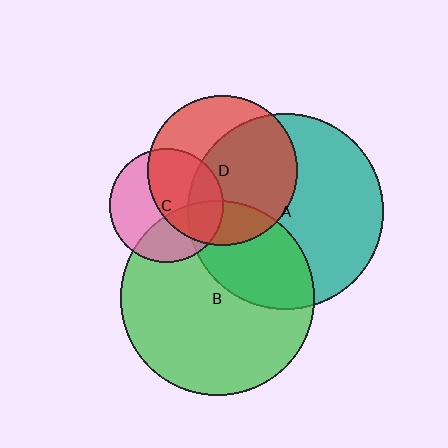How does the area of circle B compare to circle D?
Approximately 1.7 times.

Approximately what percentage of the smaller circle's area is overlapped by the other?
Approximately 60%.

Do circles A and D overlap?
Yes.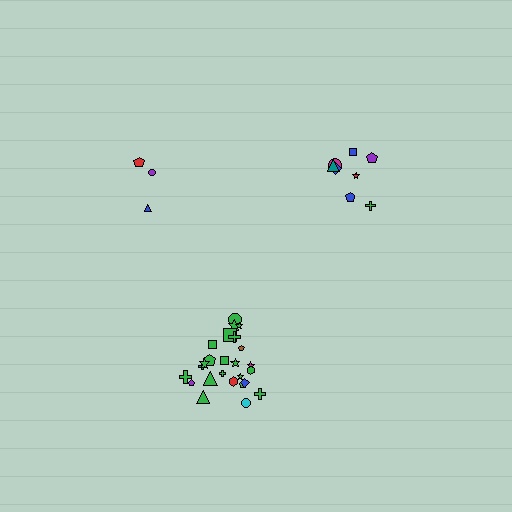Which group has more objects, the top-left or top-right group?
The top-right group.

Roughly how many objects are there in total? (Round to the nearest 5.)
Roughly 35 objects in total.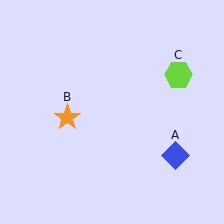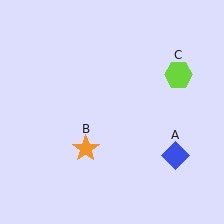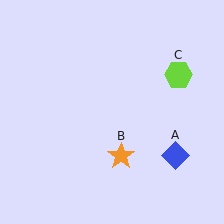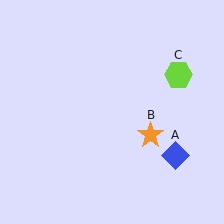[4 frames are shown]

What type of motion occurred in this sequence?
The orange star (object B) rotated counterclockwise around the center of the scene.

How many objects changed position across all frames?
1 object changed position: orange star (object B).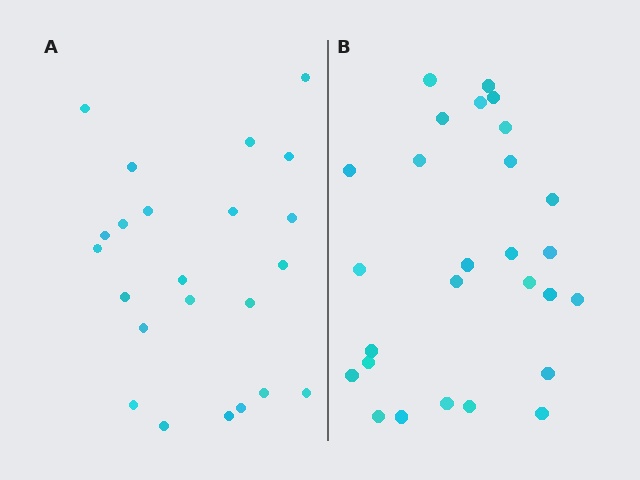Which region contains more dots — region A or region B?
Region B (the right region) has more dots.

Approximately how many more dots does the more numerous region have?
Region B has about 4 more dots than region A.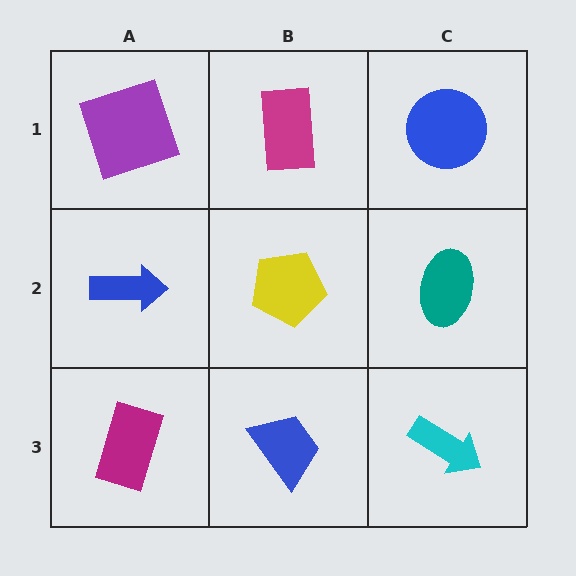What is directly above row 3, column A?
A blue arrow.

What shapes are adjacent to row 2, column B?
A magenta rectangle (row 1, column B), a blue trapezoid (row 3, column B), a blue arrow (row 2, column A), a teal ellipse (row 2, column C).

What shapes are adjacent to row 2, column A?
A purple square (row 1, column A), a magenta rectangle (row 3, column A), a yellow pentagon (row 2, column B).